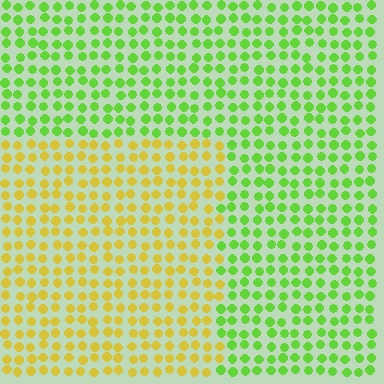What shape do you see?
I see a rectangle.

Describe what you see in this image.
The image is filled with small lime elements in a uniform arrangement. A rectangle-shaped region is visible where the elements are tinted to a slightly different hue, forming a subtle color boundary.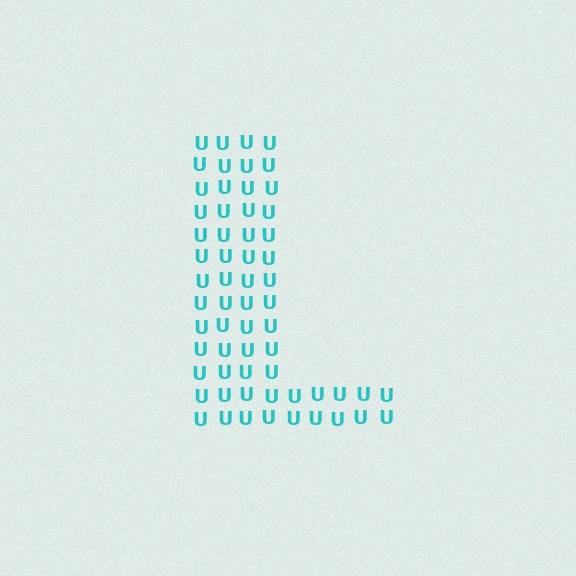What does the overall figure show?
The overall figure shows the letter L.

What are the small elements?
The small elements are letter U's.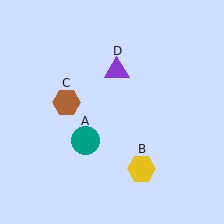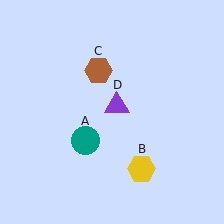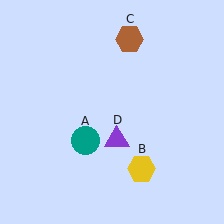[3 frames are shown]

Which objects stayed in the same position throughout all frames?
Teal circle (object A) and yellow hexagon (object B) remained stationary.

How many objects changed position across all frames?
2 objects changed position: brown hexagon (object C), purple triangle (object D).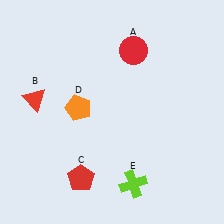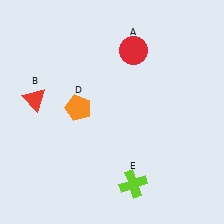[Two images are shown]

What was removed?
The red pentagon (C) was removed in Image 2.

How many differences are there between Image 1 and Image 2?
There is 1 difference between the two images.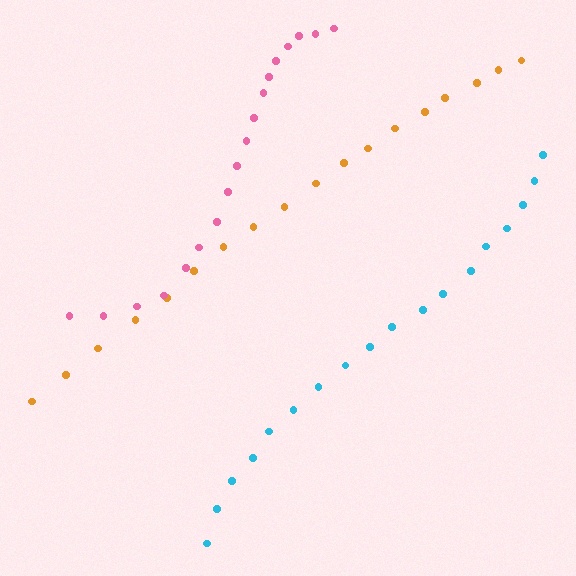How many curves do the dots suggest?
There are 3 distinct paths.